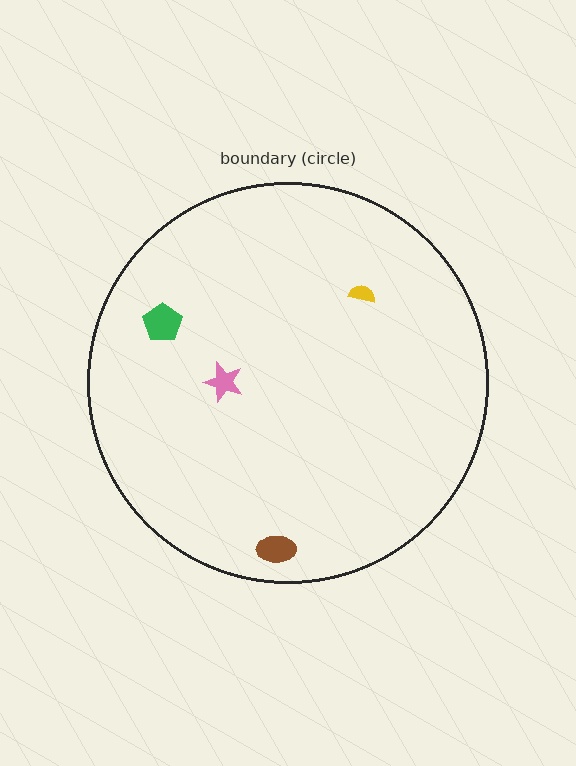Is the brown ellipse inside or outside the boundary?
Inside.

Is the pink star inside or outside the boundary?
Inside.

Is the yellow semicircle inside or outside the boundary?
Inside.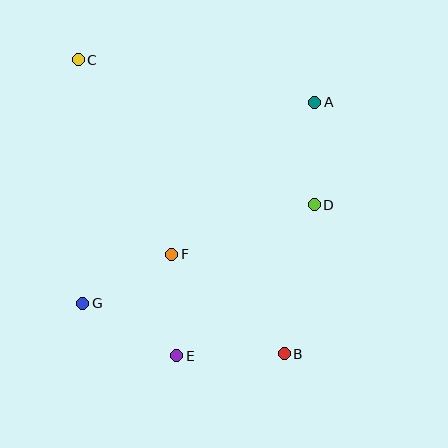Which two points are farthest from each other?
Points B and C are farthest from each other.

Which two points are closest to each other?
Points E and F are closest to each other.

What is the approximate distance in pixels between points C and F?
The distance between C and F is approximately 216 pixels.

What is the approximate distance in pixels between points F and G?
The distance between F and G is approximately 102 pixels.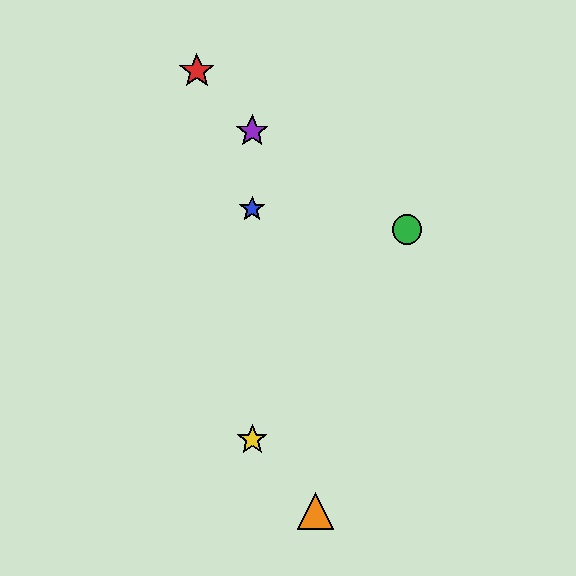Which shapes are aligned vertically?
The blue star, the yellow star, the purple star are aligned vertically.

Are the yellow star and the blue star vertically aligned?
Yes, both are at x≈252.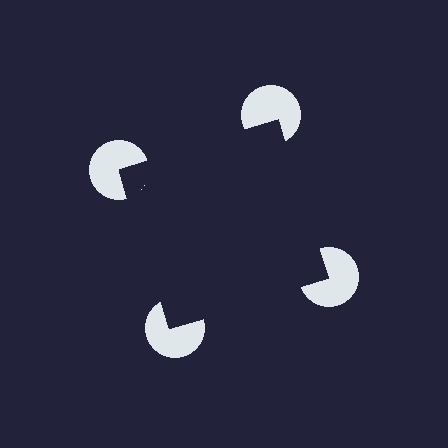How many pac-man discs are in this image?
There are 4 — one at each vertex of the illusory square.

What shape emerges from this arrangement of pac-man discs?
An illusory square — its edges are inferred from the aligned wedge cuts in the pac-man discs, not physically drawn.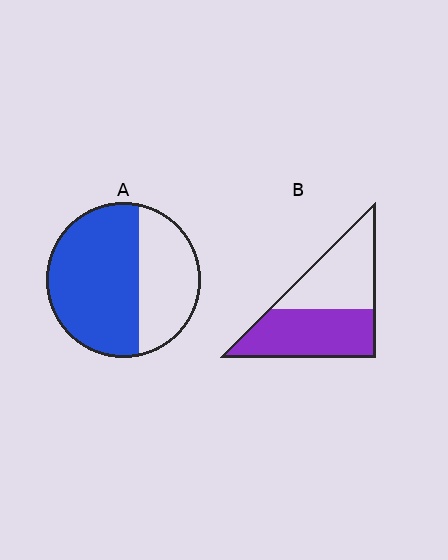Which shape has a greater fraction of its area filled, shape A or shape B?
Shape A.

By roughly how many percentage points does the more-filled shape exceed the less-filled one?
By roughly 10 percentage points (A over B).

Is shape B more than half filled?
Roughly half.